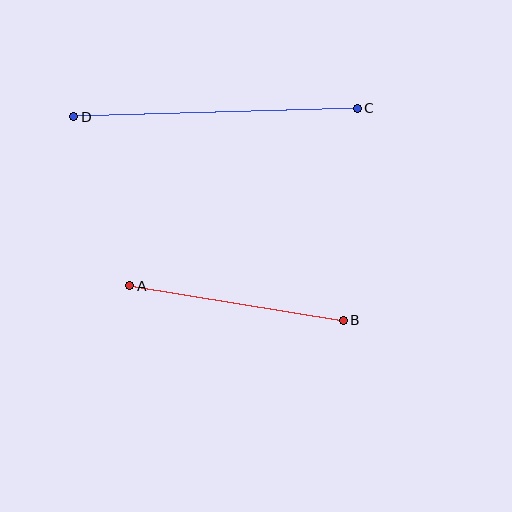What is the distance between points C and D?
The distance is approximately 284 pixels.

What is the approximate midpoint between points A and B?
The midpoint is at approximately (236, 303) pixels.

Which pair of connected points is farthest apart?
Points C and D are farthest apart.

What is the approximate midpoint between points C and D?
The midpoint is at approximately (216, 112) pixels.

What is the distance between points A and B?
The distance is approximately 216 pixels.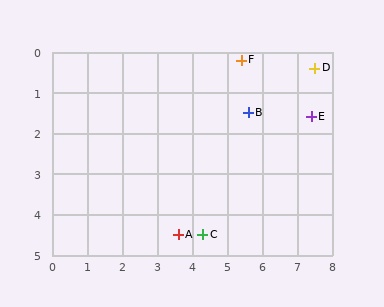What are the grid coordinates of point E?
Point E is at approximately (7.4, 1.6).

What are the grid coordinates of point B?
Point B is at approximately (5.6, 1.5).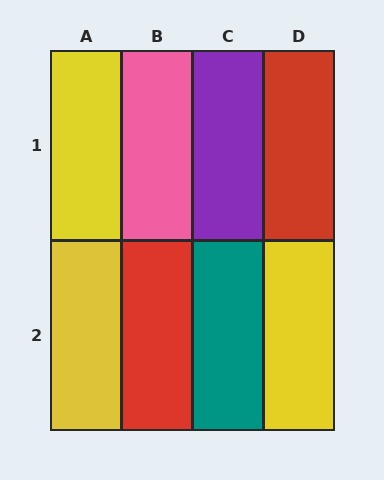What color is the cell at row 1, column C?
Purple.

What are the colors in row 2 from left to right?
Yellow, red, teal, yellow.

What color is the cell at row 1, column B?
Pink.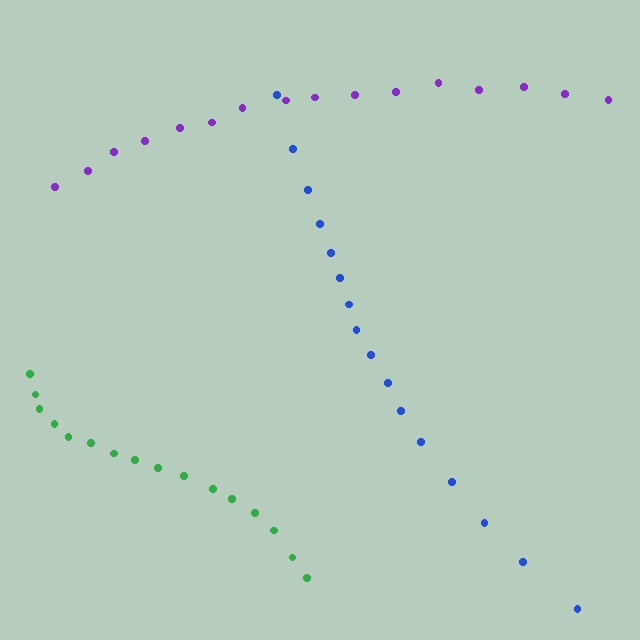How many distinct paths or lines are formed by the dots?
There are 3 distinct paths.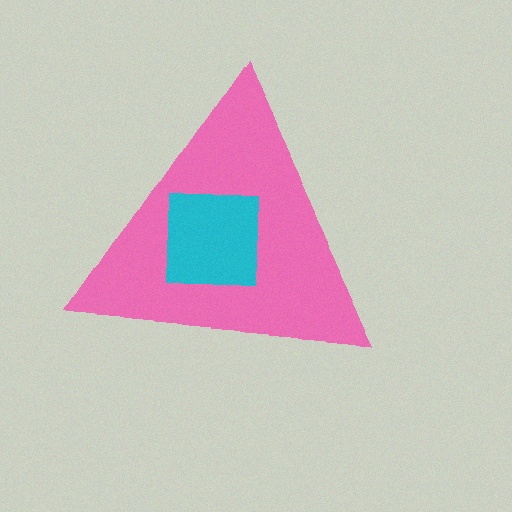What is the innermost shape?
The cyan square.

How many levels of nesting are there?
2.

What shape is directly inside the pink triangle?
The cyan square.